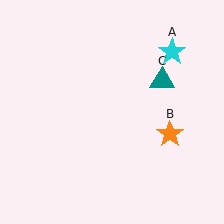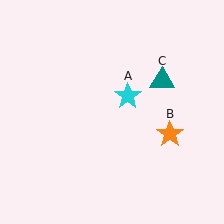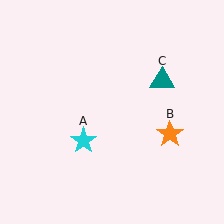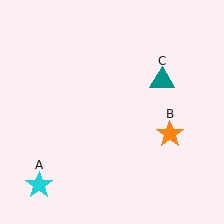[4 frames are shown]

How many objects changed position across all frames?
1 object changed position: cyan star (object A).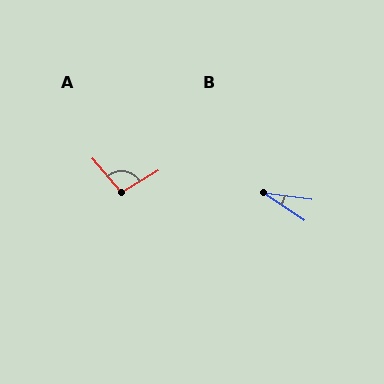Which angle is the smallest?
B, at approximately 27 degrees.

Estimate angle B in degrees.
Approximately 27 degrees.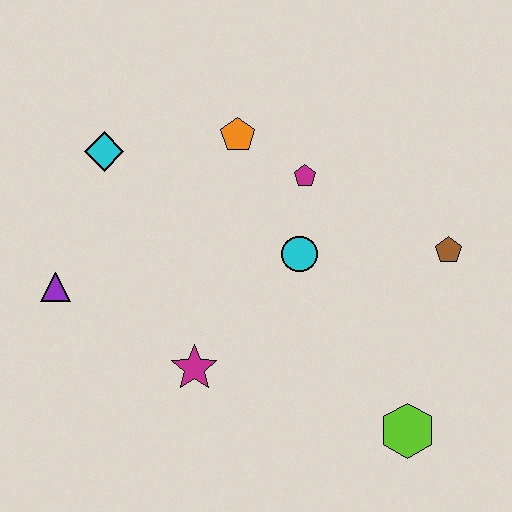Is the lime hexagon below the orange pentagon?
Yes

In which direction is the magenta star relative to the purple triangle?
The magenta star is to the right of the purple triangle.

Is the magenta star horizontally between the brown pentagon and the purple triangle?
Yes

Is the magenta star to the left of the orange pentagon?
Yes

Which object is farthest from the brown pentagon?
The purple triangle is farthest from the brown pentagon.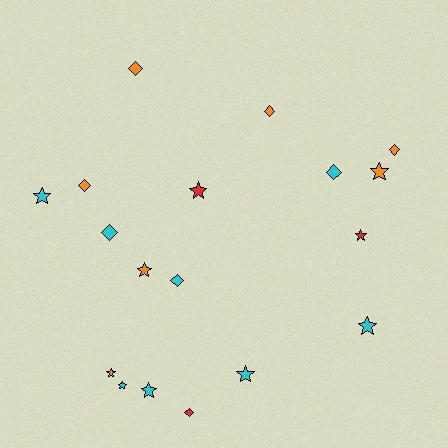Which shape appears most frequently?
Star, with 10 objects.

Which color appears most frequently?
Cyan, with 8 objects.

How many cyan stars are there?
There are 5 cyan stars.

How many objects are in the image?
There are 18 objects.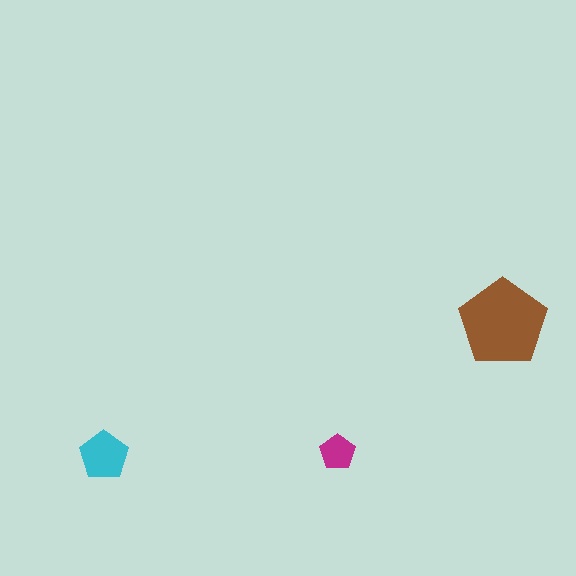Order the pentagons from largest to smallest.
the brown one, the cyan one, the magenta one.